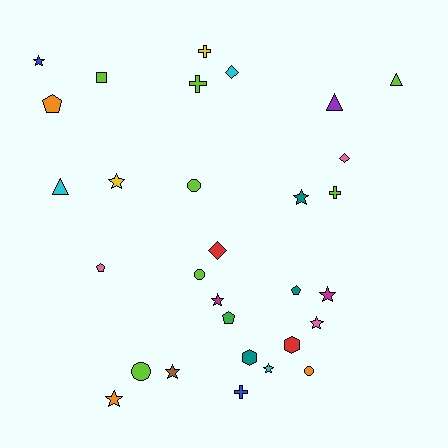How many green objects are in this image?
There is 1 green object.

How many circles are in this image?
There are 4 circles.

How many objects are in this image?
There are 30 objects.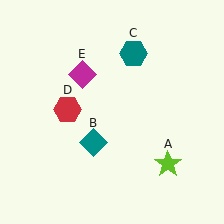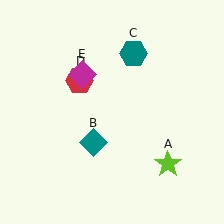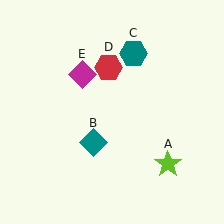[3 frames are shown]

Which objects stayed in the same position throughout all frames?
Lime star (object A) and teal diamond (object B) and teal hexagon (object C) and magenta diamond (object E) remained stationary.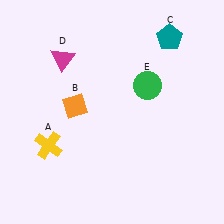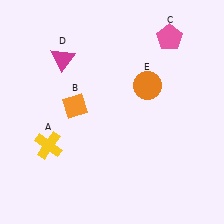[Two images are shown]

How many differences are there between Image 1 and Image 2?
There are 2 differences between the two images.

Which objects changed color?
C changed from teal to pink. E changed from green to orange.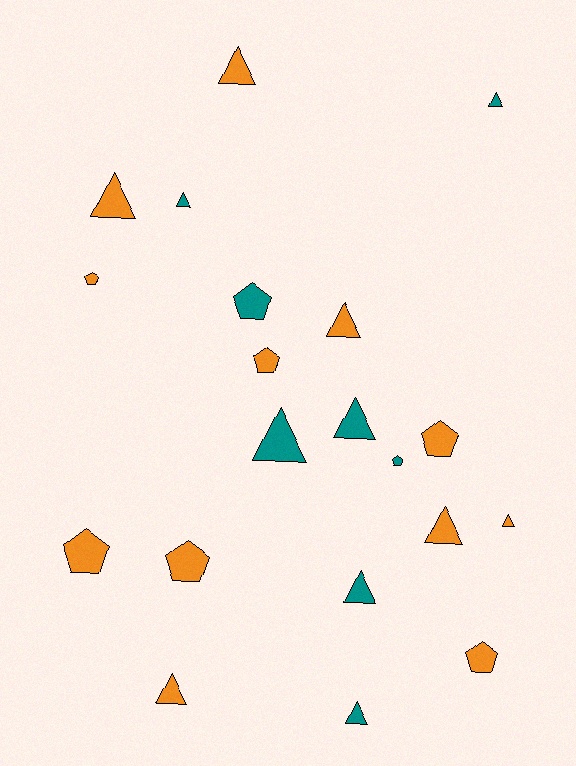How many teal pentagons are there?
There are 2 teal pentagons.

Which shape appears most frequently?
Triangle, with 12 objects.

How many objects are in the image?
There are 20 objects.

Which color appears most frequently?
Orange, with 12 objects.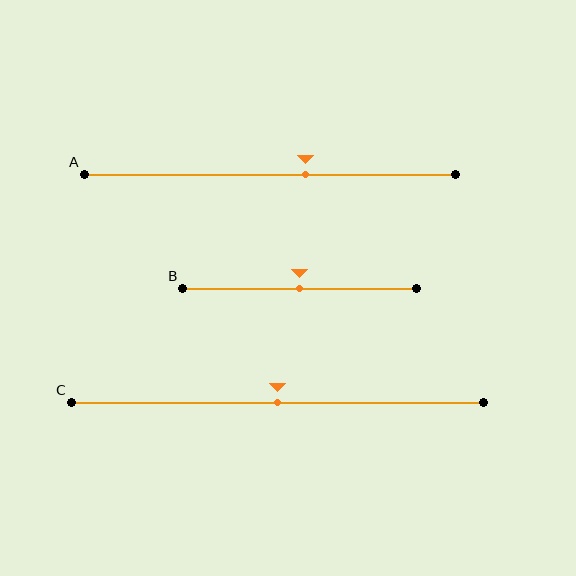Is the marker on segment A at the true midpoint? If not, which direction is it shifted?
No, the marker on segment A is shifted to the right by about 9% of the segment length.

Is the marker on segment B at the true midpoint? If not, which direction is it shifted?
Yes, the marker on segment B is at the true midpoint.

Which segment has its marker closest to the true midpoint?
Segment B has its marker closest to the true midpoint.